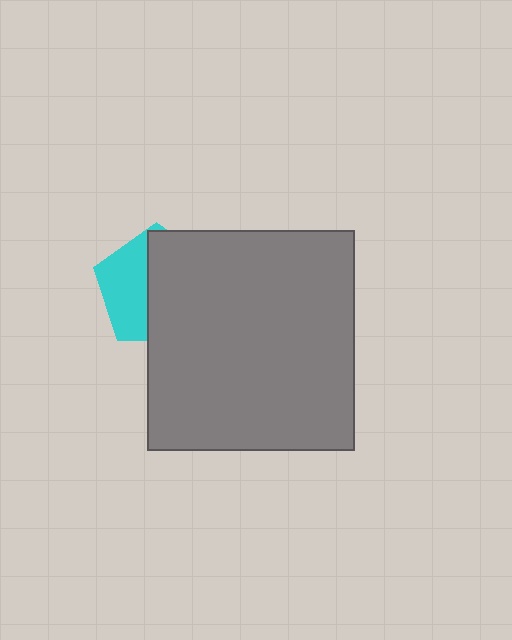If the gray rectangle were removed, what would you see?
You would see the complete cyan pentagon.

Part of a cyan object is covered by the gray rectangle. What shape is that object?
It is a pentagon.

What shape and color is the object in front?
The object in front is a gray rectangle.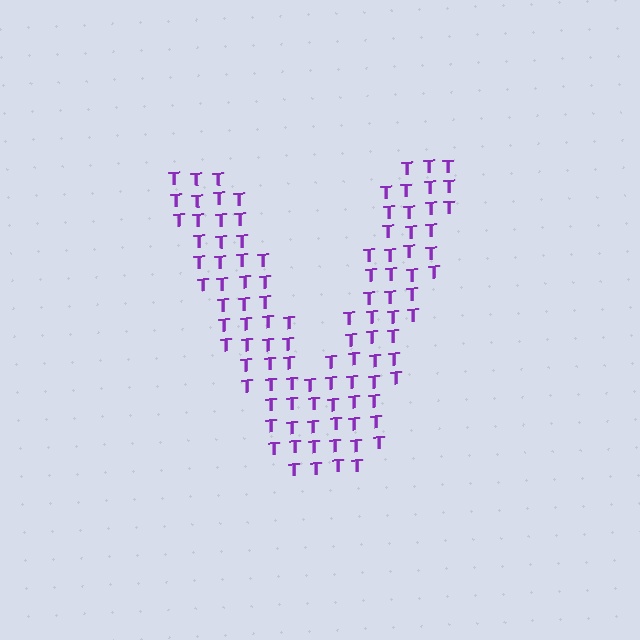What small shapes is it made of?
It is made of small letter T's.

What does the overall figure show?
The overall figure shows the letter V.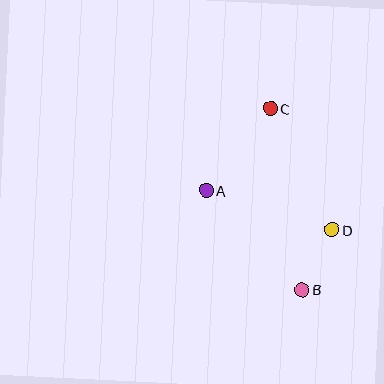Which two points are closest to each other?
Points B and D are closest to each other.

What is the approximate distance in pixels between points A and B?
The distance between A and B is approximately 137 pixels.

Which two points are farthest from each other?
Points B and C are farthest from each other.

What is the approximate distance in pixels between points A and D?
The distance between A and D is approximately 131 pixels.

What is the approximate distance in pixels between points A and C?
The distance between A and C is approximately 104 pixels.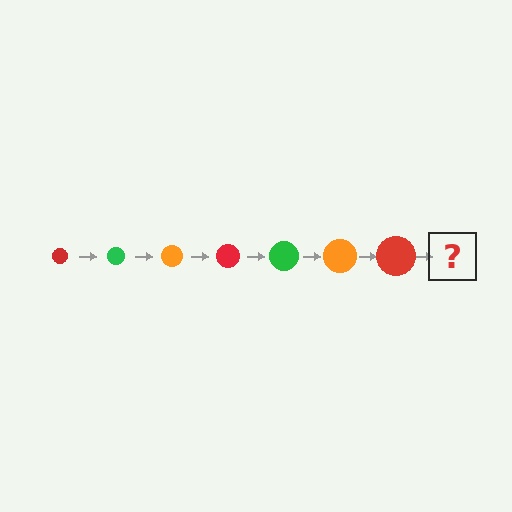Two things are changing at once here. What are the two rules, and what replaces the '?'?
The two rules are that the circle grows larger each step and the color cycles through red, green, and orange. The '?' should be a green circle, larger than the previous one.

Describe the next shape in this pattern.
It should be a green circle, larger than the previous one.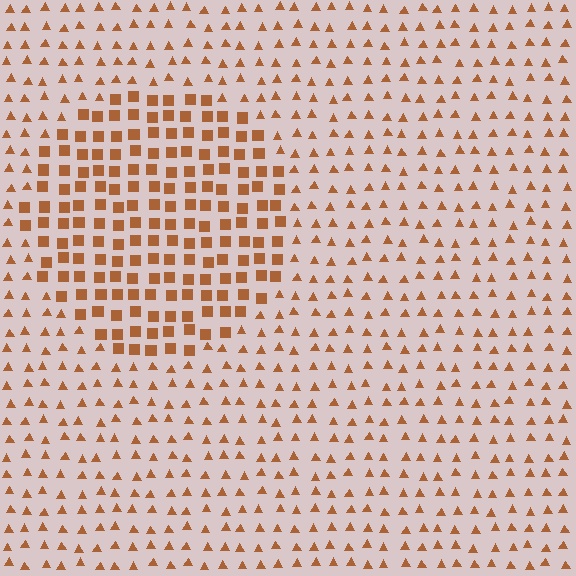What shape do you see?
I see a circle.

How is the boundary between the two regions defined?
The boundary is defined by a change in element shape: squares inside vs. triangles outside. All elements share the same color and spacing.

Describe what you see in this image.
The image is filled with small brown elements arranged in a uniform grid. A circle-shaped region contains squares, while the surrounding area contains triangles. The boundary is defined purely by the change in element shape.